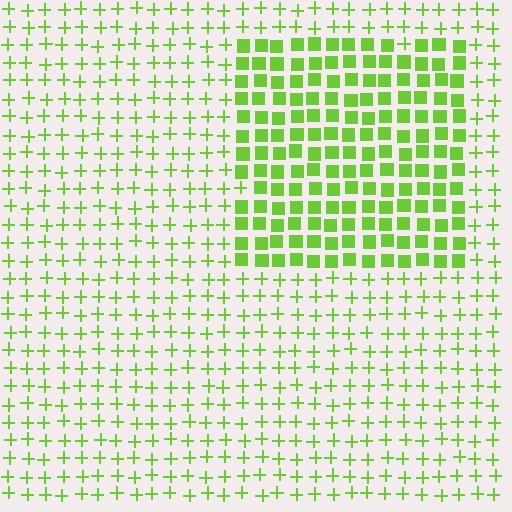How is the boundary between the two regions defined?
The boundary is defined by a change in element shape: squares inside vs. plus signs outside. All elements share the same color and spacing.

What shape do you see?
I see a rectangle.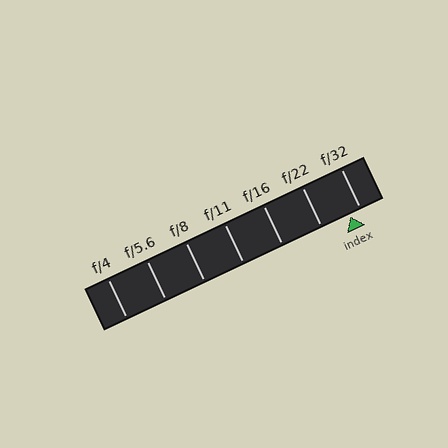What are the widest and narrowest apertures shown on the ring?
The widest aperture shown is f/4 and the narrowest is f/32.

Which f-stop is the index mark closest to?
The index mark is closest to f/32.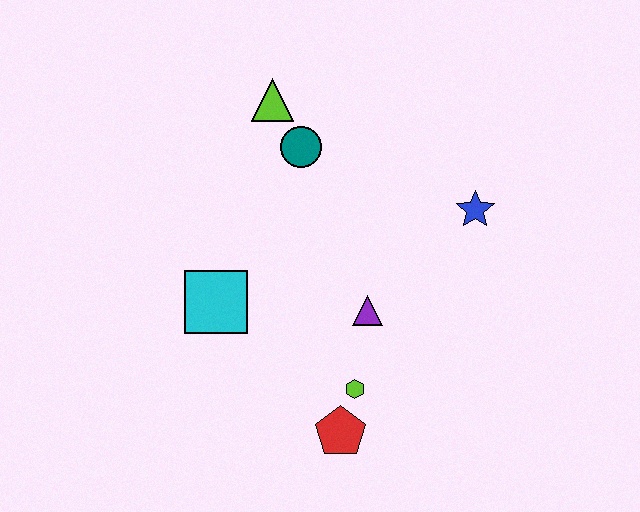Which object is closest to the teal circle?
The lime triangle is closest to the teal circle.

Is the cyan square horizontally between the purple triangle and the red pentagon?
No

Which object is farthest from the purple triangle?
The lime triangle is farthest from the purple triangle.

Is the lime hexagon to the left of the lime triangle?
No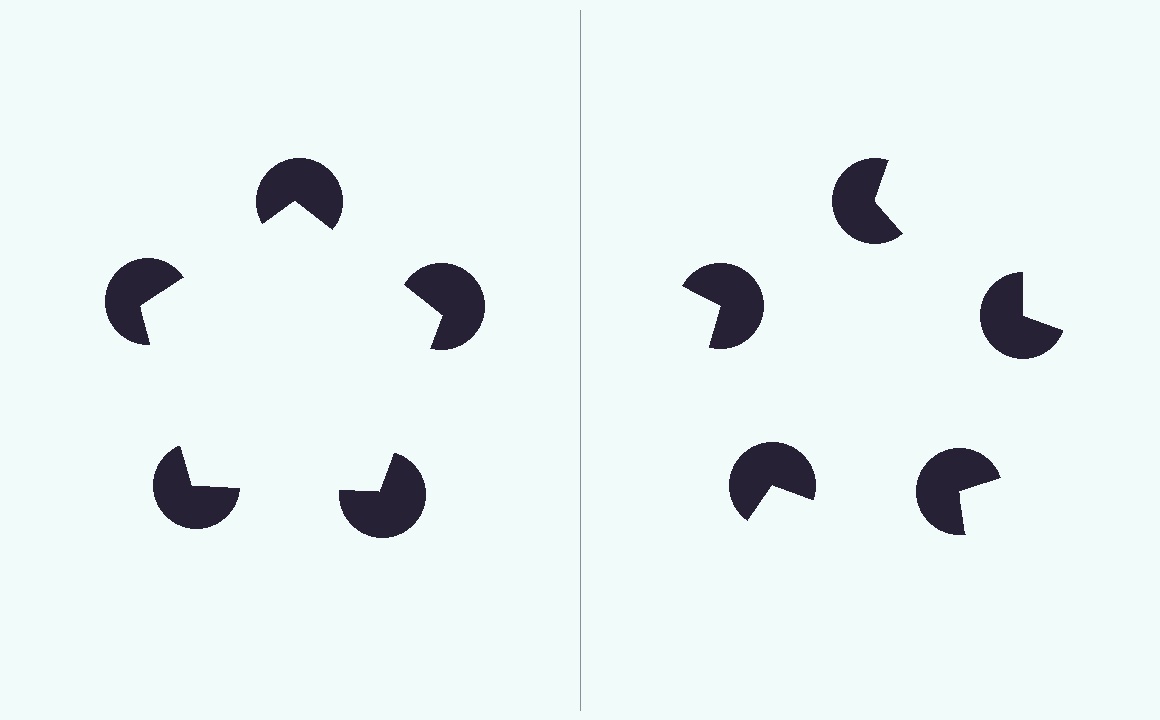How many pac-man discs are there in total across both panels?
10 — 5 on each side.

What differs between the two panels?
The pac-man discs are positioned identically on both sides; only the wedge orientations differ. On the left they align to a pentagon; on the right they are misaligned.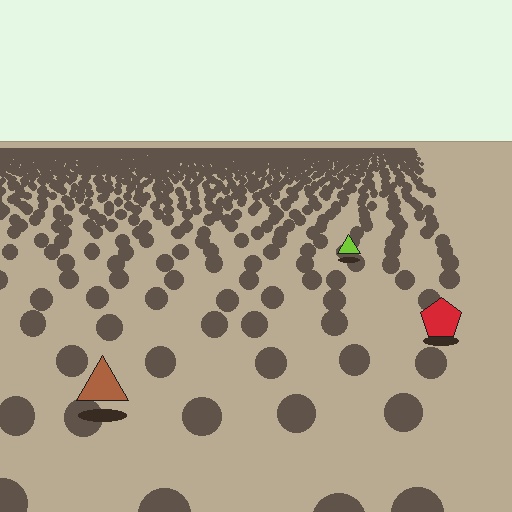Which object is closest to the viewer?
The brown triangle is closest. The texture marks near it are larger and more spread out.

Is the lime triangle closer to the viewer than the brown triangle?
No. The brown triangle is closer — you can tell from the texture gradient: the ground texture is coarser near it.